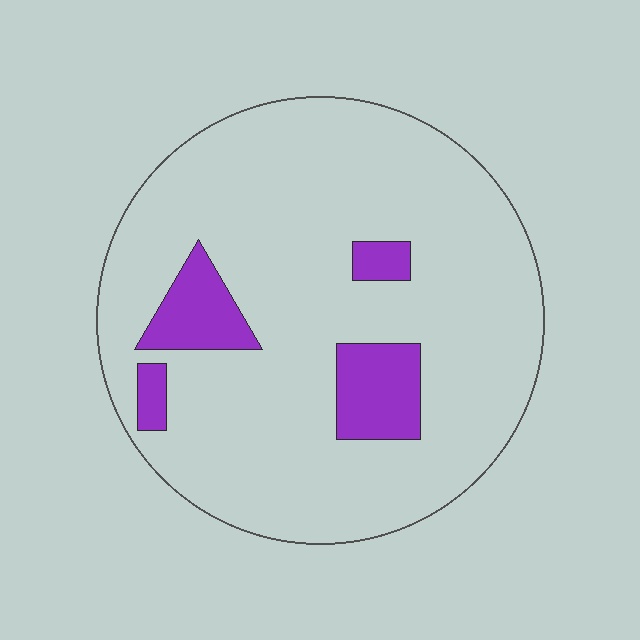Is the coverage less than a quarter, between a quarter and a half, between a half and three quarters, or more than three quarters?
Less than a quarter.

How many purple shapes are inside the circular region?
4.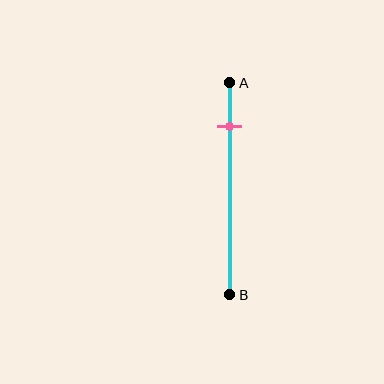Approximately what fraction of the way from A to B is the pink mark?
The pink mark is approximately 20% of the way from A to B.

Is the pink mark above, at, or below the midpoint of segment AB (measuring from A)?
The pink mark is above the midpoint of segment AB.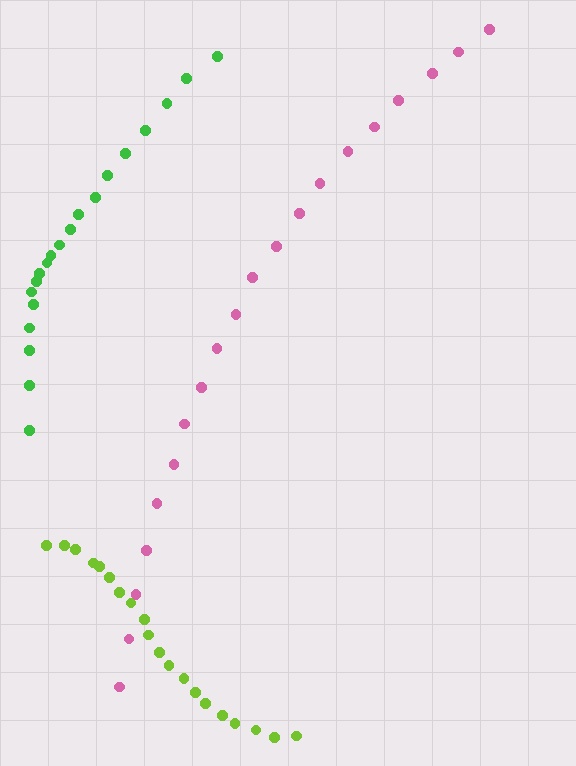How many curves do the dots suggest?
There are 3 distinct paths.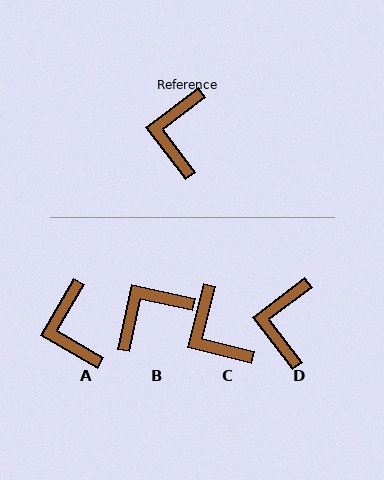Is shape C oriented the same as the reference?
No, it is off by about 38 degrees.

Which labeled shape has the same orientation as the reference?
D.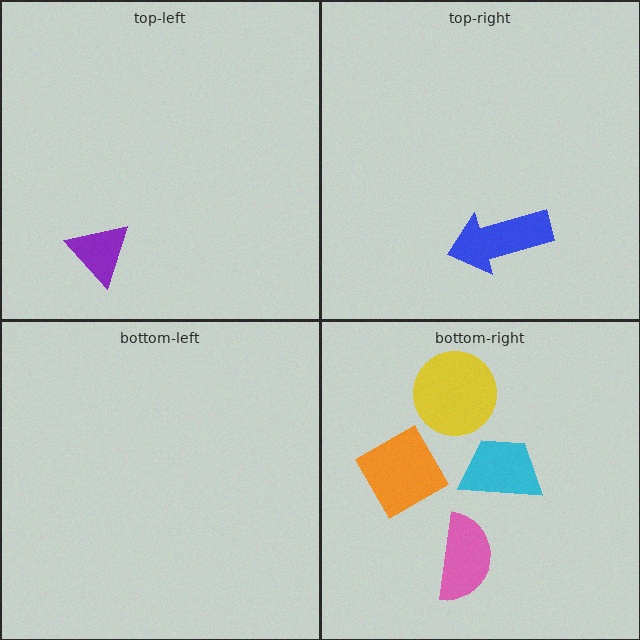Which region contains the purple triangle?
The top-left region.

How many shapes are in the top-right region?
1.